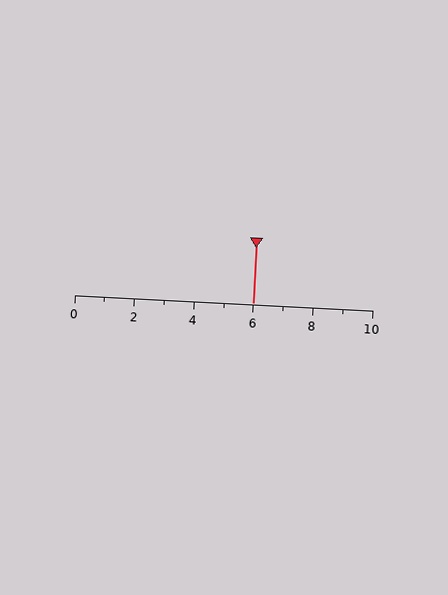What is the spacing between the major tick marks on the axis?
The major ticks are spaced 2 apart.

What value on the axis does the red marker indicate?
The marker indicates approximately 6.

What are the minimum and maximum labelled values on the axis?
The axis runs from 0 to 10.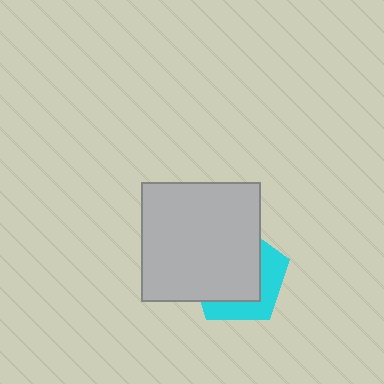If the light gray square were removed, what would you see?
You would see the complete cyan pentagon.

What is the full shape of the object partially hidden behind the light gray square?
The partially hidden object is a cyan pentagon.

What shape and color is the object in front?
The object in front is a light gray square.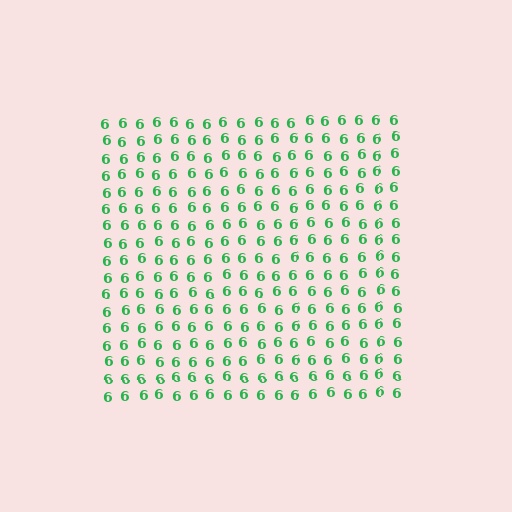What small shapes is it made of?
It is made of small digit 6's.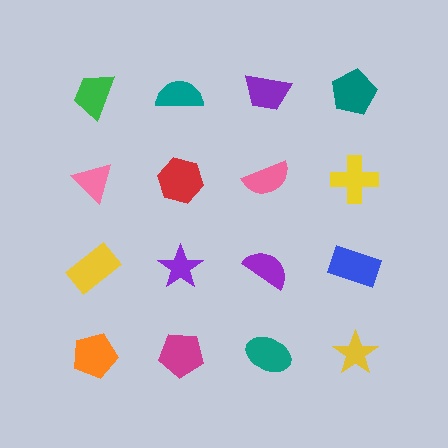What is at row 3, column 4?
A blue rectangle.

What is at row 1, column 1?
A green trapezoid.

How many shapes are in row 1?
4 shapes.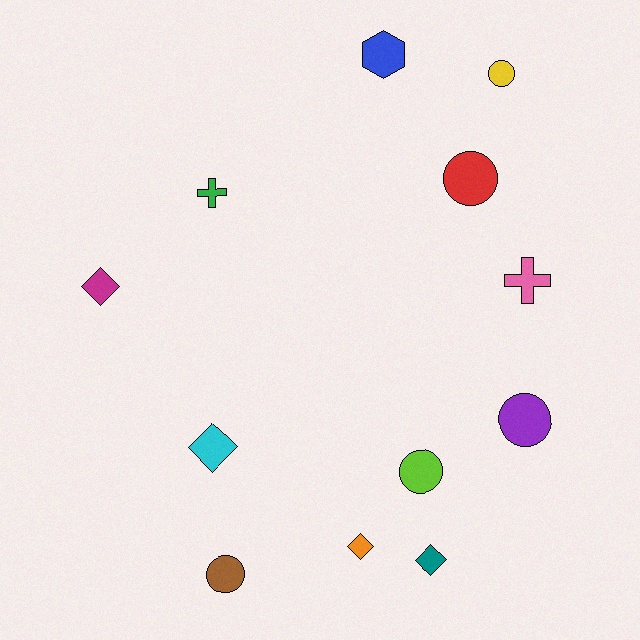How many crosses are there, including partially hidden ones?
There are 2 crosses.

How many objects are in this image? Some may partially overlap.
There are 12 objects.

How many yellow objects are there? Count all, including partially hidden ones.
There is 1 yellow object.